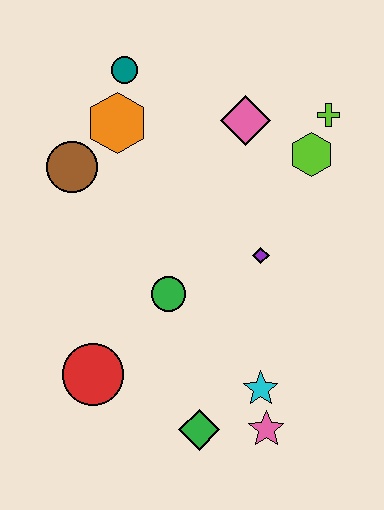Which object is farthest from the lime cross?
The red circle is farthest from the lime cross.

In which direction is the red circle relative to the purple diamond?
The red circle is to the left of the purple diamond.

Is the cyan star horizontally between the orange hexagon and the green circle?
No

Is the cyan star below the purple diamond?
Yes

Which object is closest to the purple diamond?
The green circle is closest to the purple diamond.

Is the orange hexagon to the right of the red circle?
Yes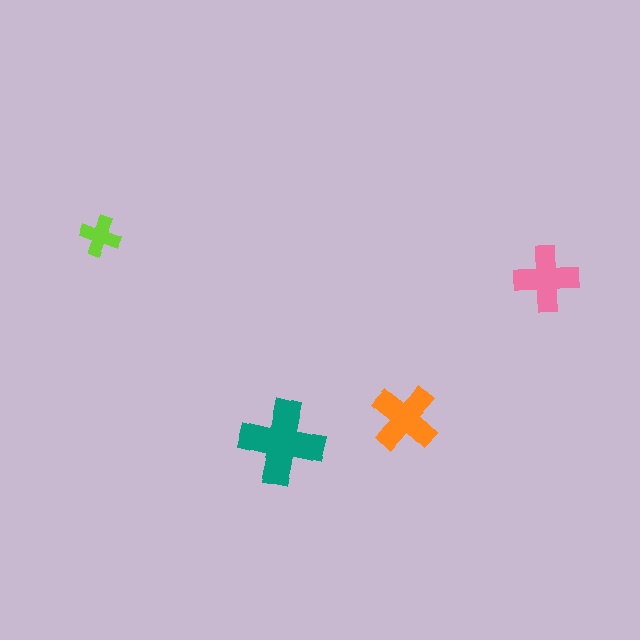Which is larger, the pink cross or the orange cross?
The orange one.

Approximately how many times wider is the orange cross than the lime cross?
About 1.5 times wider.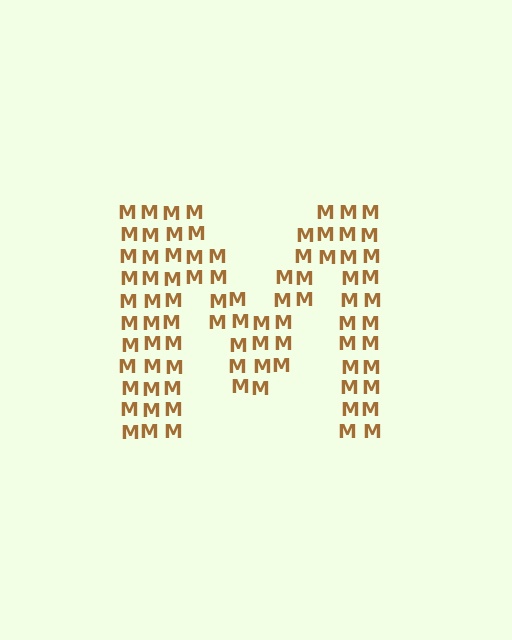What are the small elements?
The small elements are letter M's.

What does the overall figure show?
The overall figure shows the letter M.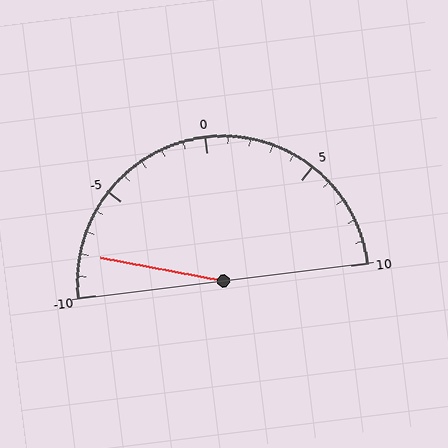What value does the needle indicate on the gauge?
The needle indicates approximately -8.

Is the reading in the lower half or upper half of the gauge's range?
The reading is in the lower half of the range (-10 to 10).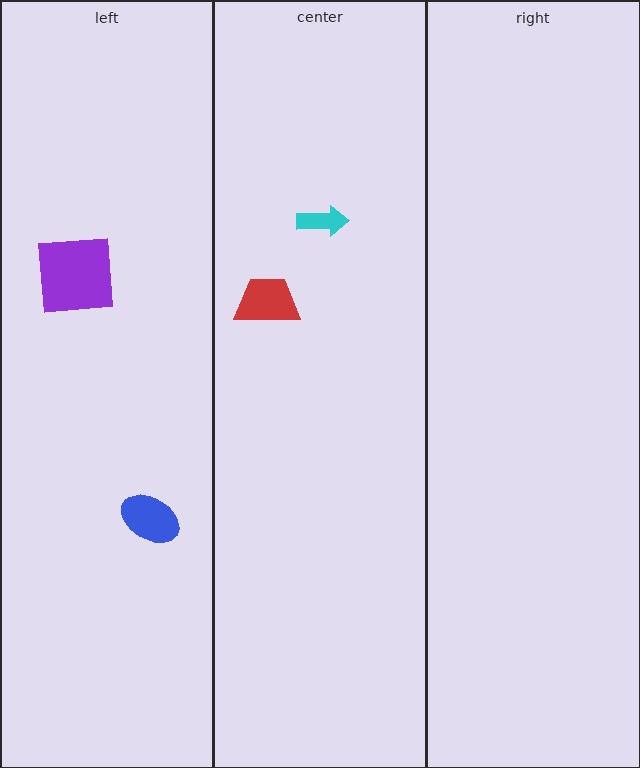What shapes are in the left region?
The purple square, the blue ellipse.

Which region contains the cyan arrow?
The center region.